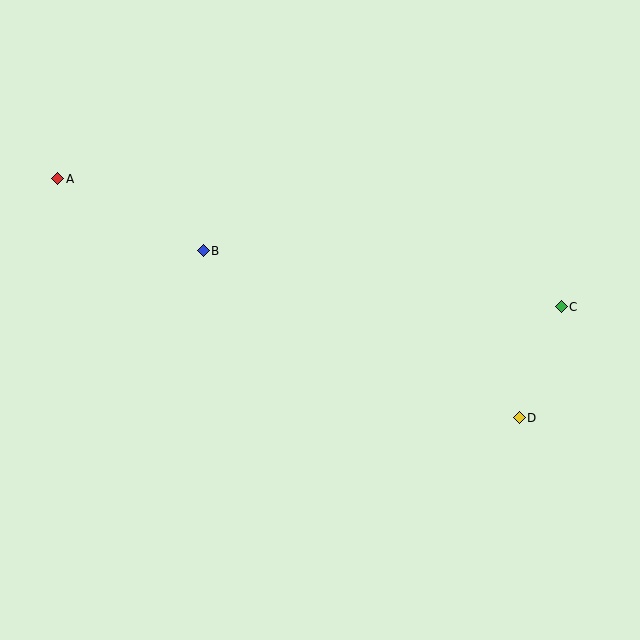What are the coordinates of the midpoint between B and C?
The midpoint between B and C is at (382, 279).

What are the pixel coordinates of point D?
Point D is at (519, 418).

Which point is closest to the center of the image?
Point B at (203, 251) is closest to the center.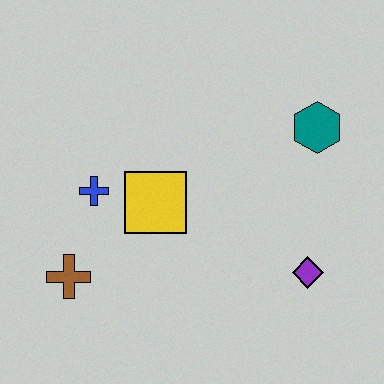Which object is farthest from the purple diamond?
The brown cross is farthest from the purple diamond.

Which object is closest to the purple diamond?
The teal hexagon is closest to the purple diamond.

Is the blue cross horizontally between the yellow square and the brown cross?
Yes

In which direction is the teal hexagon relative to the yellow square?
The teal hexagon is to the right of the yellow square.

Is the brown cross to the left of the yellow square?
Yes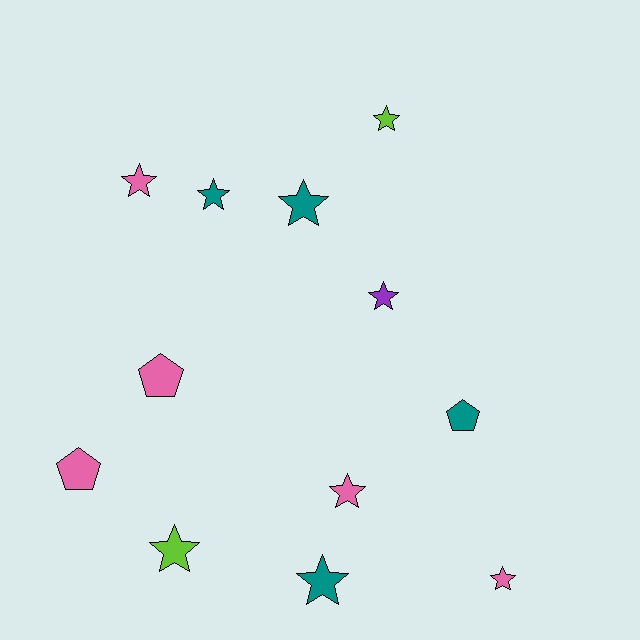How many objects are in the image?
There are 12 objects.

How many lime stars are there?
There are 2 lime stars.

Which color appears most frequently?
Pink, with 5 objects.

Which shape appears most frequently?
Star, with 9 objects.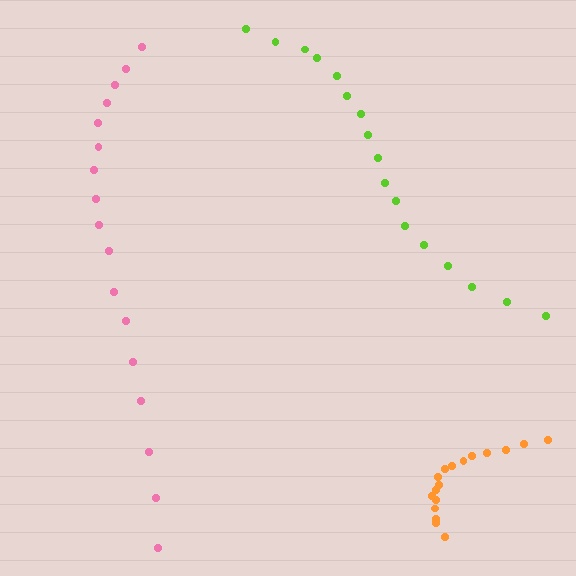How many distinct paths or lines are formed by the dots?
There are 3 distinct paths.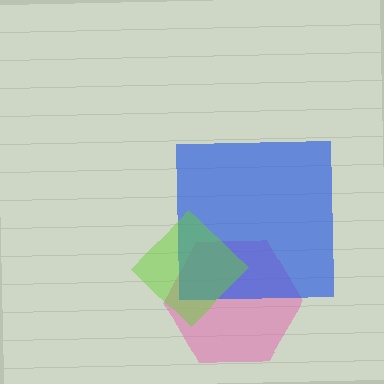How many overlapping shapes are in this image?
There are 3 overlapping shapes in the image.